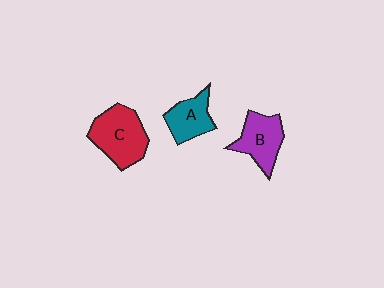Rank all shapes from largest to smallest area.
From largest to smallest: C (red), B (purple), A (teal).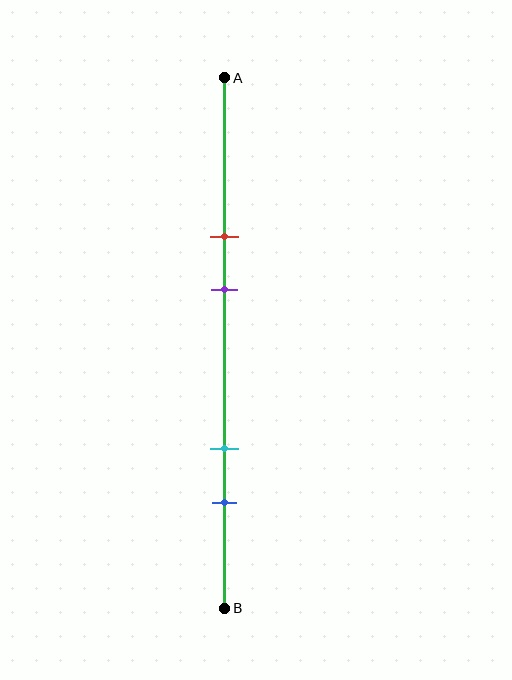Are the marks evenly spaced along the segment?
No, the marks are not evenly spaced.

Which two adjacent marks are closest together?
The red and purple marks are the closest adjacent pair.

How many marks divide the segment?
There are 4 marks dividing the segment.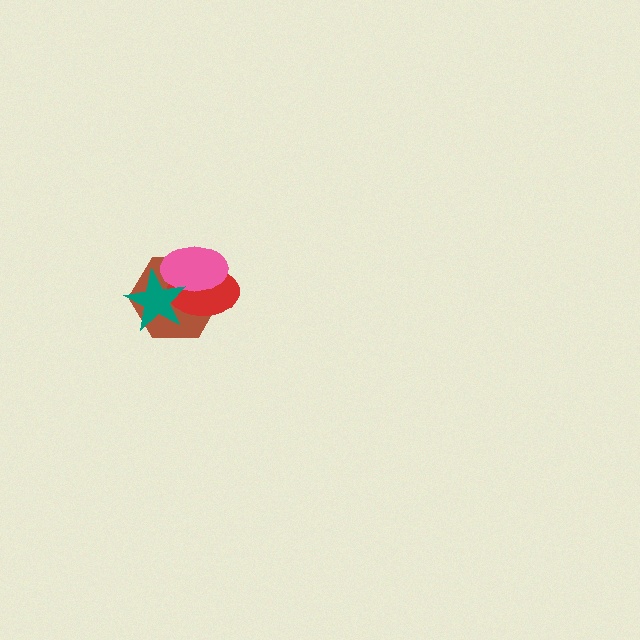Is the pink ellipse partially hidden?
Yes, it is partially covered by another shape.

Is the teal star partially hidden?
No, no other shape covers it.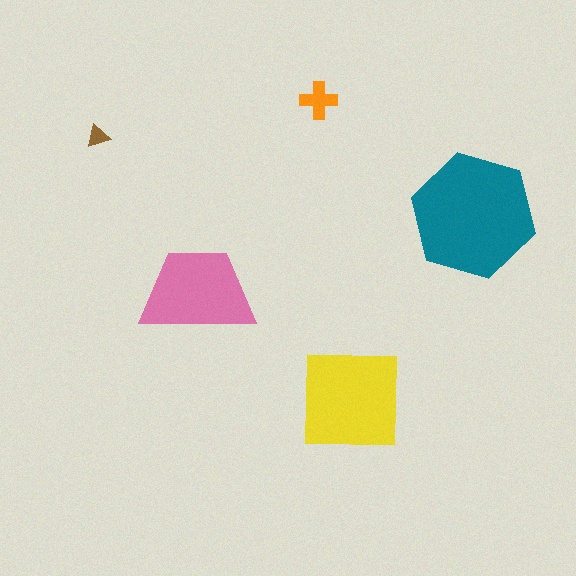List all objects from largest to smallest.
The teal hexagon, the yellow square, the pink trapezoid, the orange cross, the brown triangle.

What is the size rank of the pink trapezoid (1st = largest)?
3rd.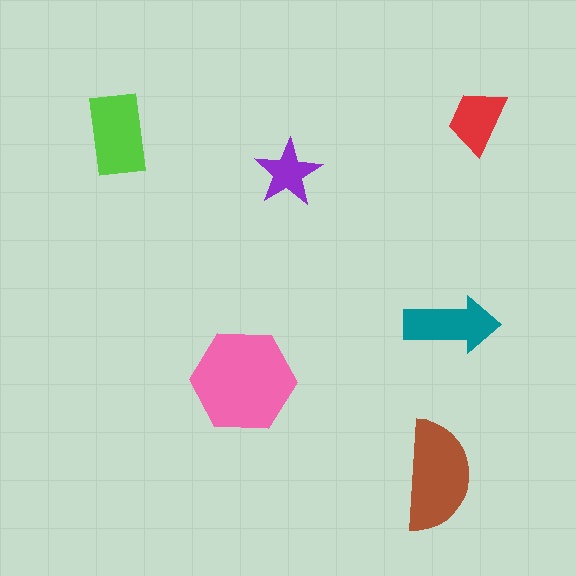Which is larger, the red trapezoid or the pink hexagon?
The pink hexagon.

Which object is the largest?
The pink hexagon.